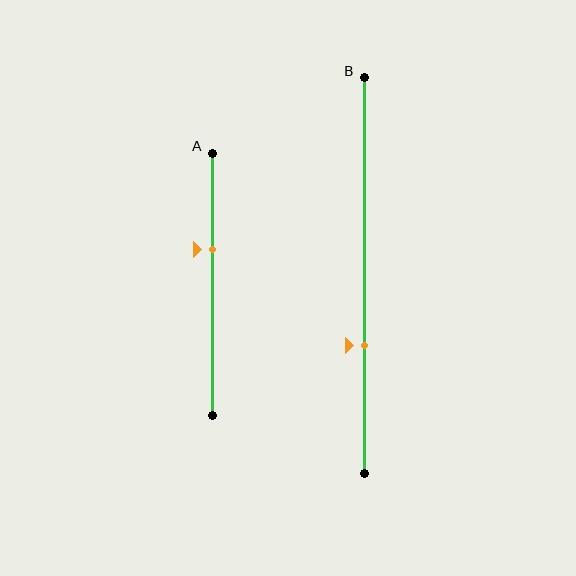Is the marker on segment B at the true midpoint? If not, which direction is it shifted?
No, the marker on segment B is shifted downward by about 18% of the segment length.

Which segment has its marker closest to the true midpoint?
Segment A has its marker closest to the true midpoint.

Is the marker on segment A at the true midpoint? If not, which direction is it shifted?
No, the marker on segment A is shifted upward by about 13% of the segment length.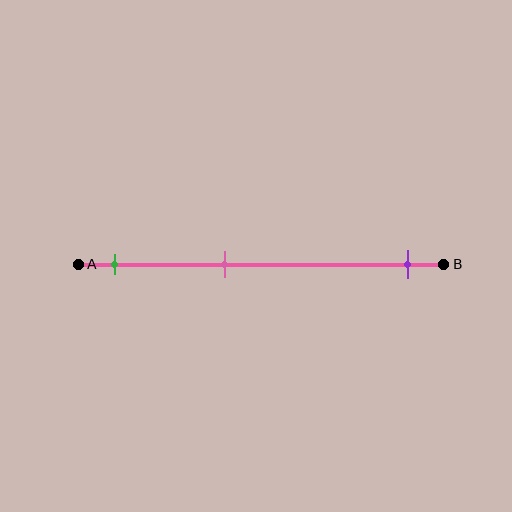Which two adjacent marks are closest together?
The green and pink marks are the closest adjacent pair.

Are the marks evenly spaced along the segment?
No, the marks are not evenly spaced.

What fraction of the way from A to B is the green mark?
The green mark is approximately 10% (0.1) of the way from A to B.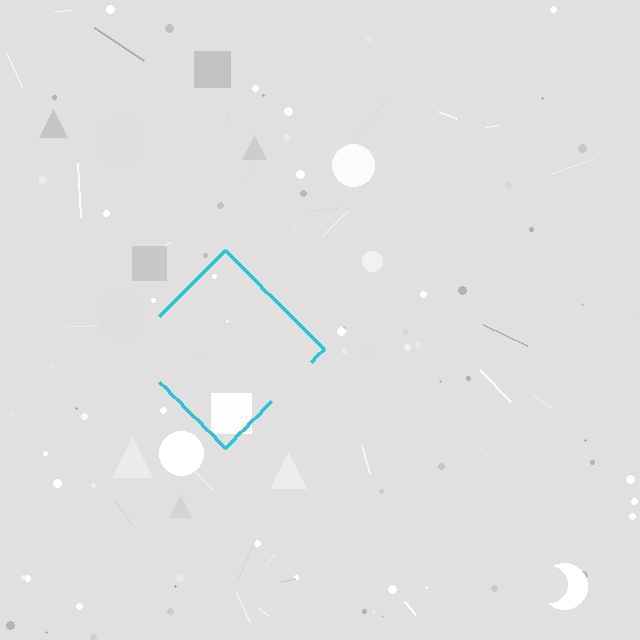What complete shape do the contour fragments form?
The contour fragments form a diamond.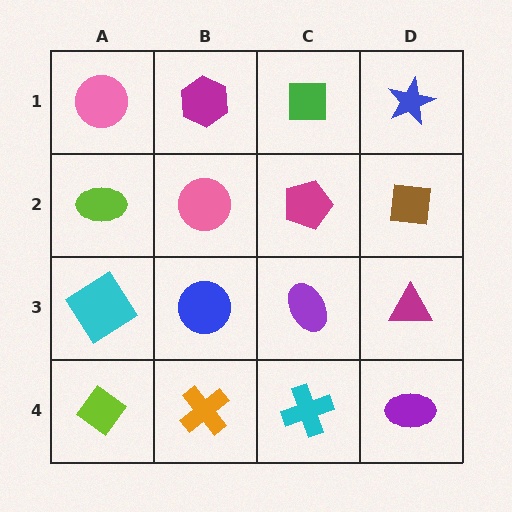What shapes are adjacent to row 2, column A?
A pink circle (row 1, column A), a cyan diamond (row 3, column A), a pink circle (row 2, column B).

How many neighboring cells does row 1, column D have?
2.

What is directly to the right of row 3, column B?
A purple ellipse.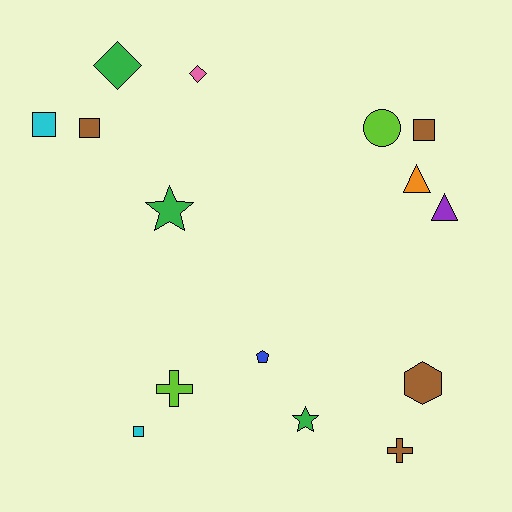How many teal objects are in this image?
There are no teal objects.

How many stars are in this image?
There are 2 stars.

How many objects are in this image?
There are 15 objects.